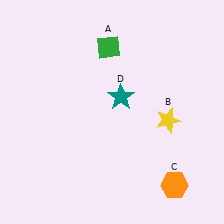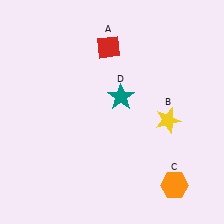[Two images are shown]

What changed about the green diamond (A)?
In Image 1, A is green. In Image 2, it changed to red.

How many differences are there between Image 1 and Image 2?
There is 1 difference between the two images.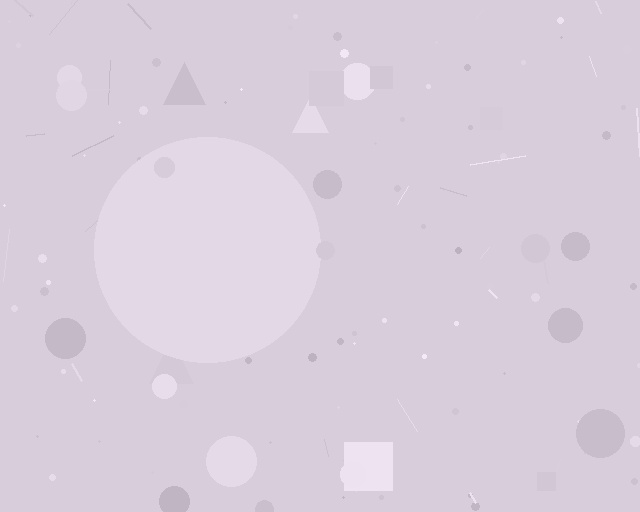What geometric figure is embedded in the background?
A circle is embedded in the background.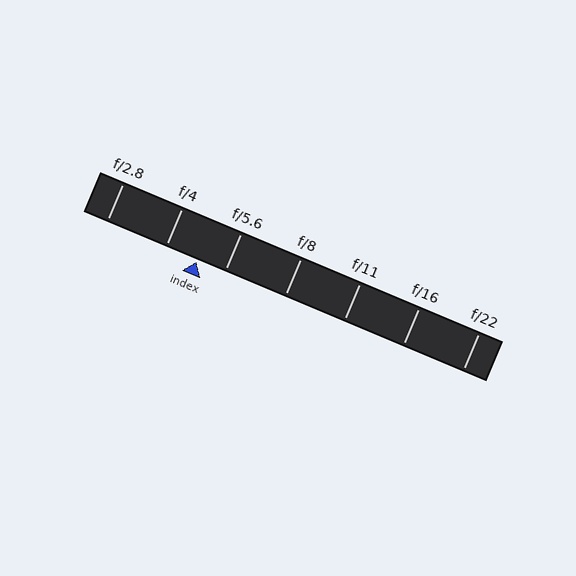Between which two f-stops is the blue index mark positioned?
The index mark is between f/4 and f/5.6.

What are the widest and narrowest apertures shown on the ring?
The widest aperture shown is f/2.8 and the narrowest is f/22.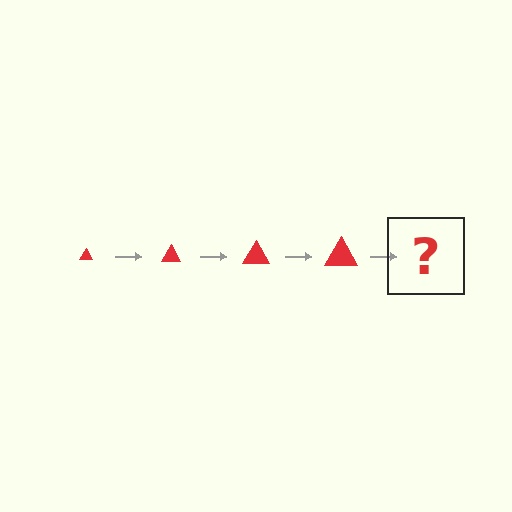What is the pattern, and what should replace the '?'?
The pattern is that the triangle gets progressively larger each step. The '?' should be a red triangle, larger than the previous one.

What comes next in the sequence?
The next element should be a red triangle, larger than the previous one.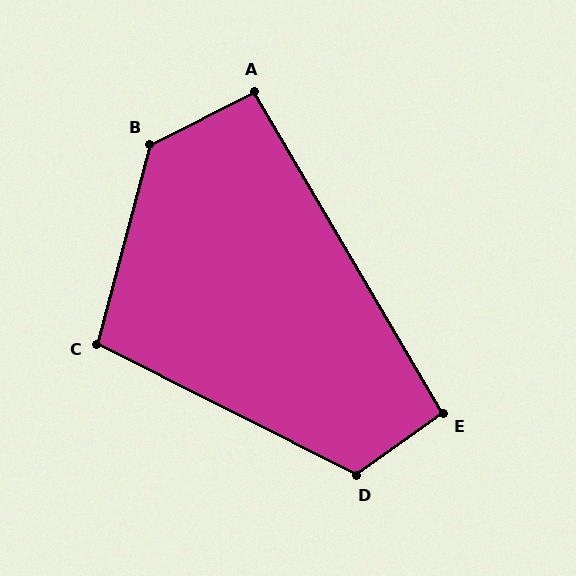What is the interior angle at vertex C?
Approximately 102 degrees (obtuse).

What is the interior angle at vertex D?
Approximately 118 degrees (obtuse).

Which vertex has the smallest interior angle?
A, at approximately 94 degrees.